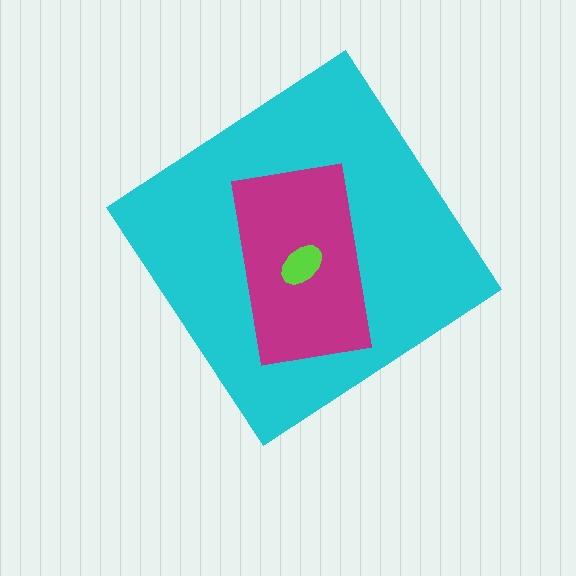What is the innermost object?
The lime ellipse.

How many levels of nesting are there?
3.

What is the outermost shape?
The cyan diamond.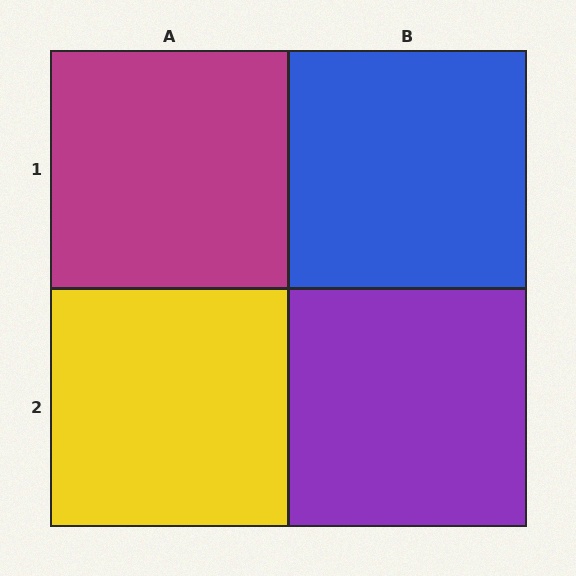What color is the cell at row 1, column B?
Blue.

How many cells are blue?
1 cell is blue.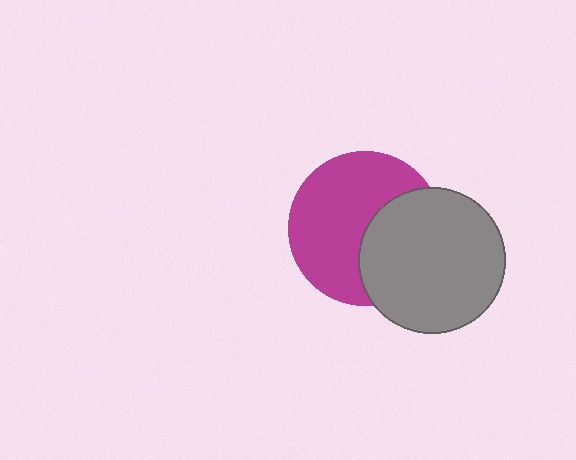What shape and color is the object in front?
The object in front is a gray circle.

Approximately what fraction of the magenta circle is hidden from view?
Roughly 38% of the magenta circle is hidden behind the gray circle.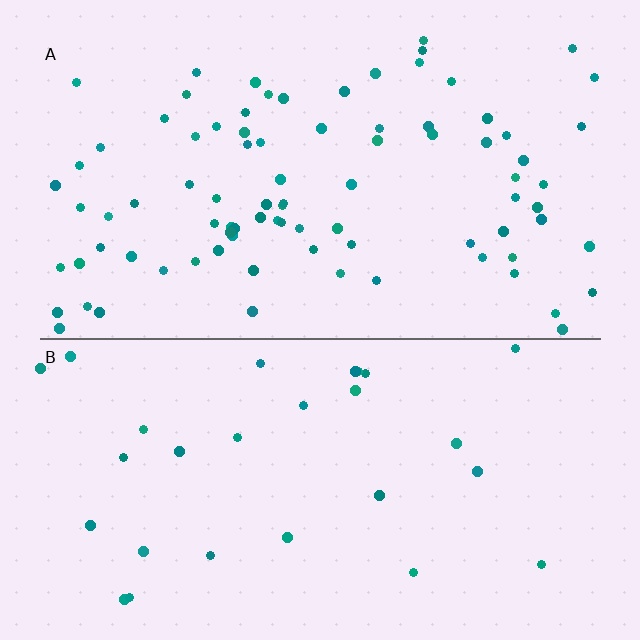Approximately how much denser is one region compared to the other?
Approximately 3.1× — region A over region B.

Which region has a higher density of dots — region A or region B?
A (the top).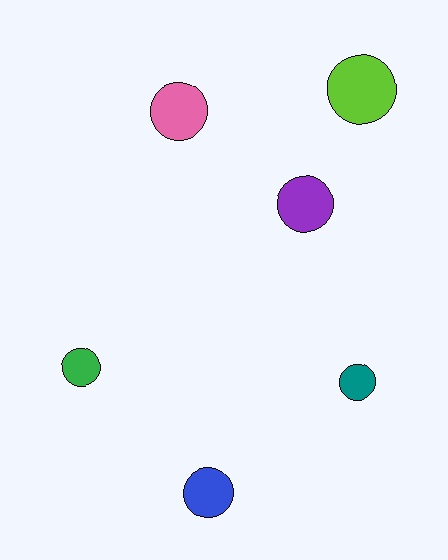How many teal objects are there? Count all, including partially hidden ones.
There is 1 teal object.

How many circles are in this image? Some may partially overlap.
There are 6 circles.